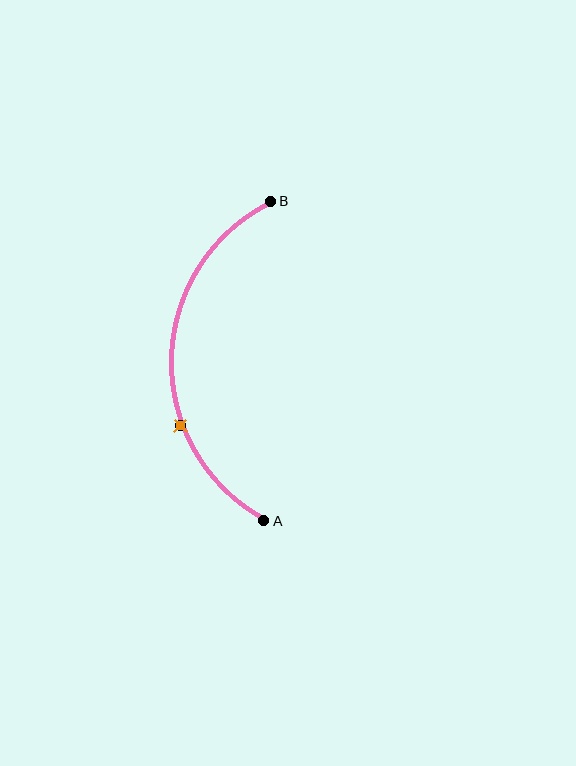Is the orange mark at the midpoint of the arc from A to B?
No. The orange mark lies on the arc but is closer to endpoint A. The arc midpoint would be at the point on the curve equidistant along the arc from both A and B.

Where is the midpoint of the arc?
The arc midpoint is the point on the curve farthest from the straight line joining A and B. It sits to the left of that line.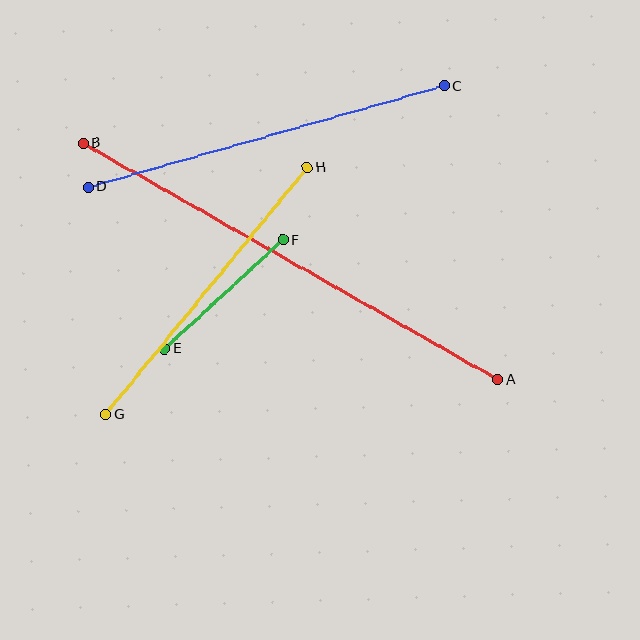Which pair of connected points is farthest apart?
Points A and B are farthest apart.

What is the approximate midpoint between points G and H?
The midpoint is at approximately (206, 291) pixels.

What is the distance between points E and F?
The distance is approximately 161 pixels.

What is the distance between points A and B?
The distance is approximately 477 pixels.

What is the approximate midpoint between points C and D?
The midpoint is at approximately (266, 137) pixels.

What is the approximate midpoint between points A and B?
The midpoint is at approximately (290, 261) pixels.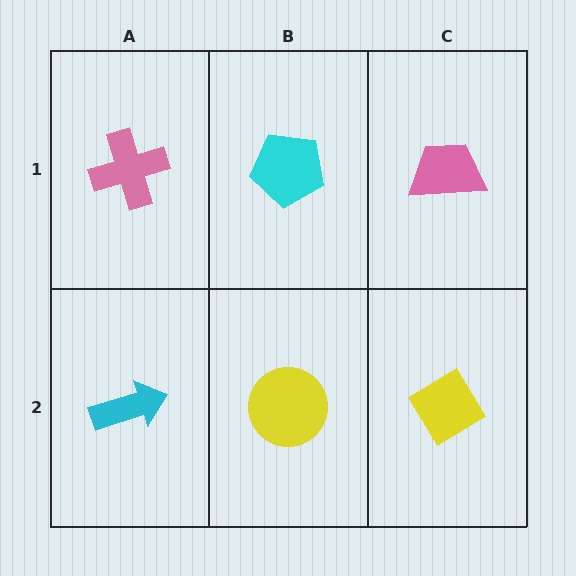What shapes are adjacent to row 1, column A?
A cyan arrow (row 2, column A), a cyan pentagon (row 1, column B).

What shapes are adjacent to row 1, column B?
A yellow circle (row 2, column B), a pink cross (row 1, column A), a pink trapezoid (row 1, column C).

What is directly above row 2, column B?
A cyan pentagon.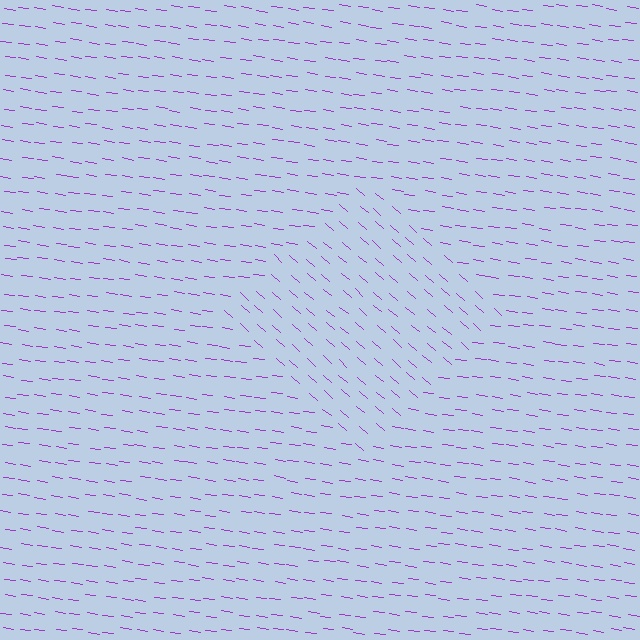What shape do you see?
I see a diamond.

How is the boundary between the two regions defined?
The boundary is defined purely by a change in line orientation (approximately 33 degrees difference). All lines are the same color and thickness.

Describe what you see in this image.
The image is filled with small purple line segments. A diamond region in the image has lines oriented differently from the surrounding lines, creating a visible texture boundary.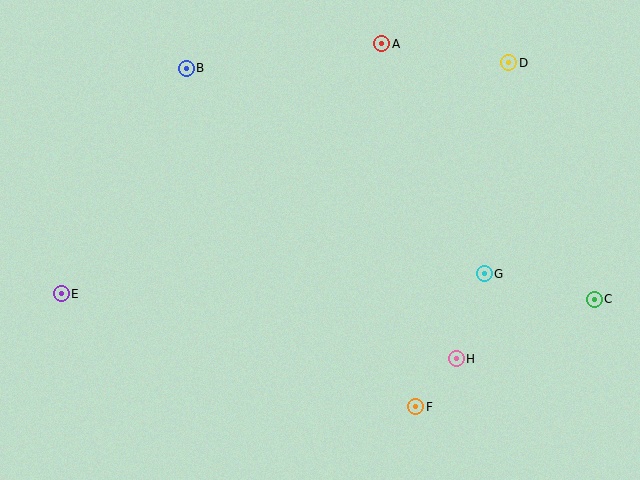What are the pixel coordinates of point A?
Point A is at (382, 44).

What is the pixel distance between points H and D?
The distance between H and D is 300 pixels.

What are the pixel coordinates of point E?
Point E is at (61, 294).